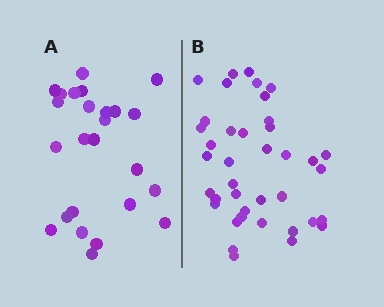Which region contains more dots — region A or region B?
Region B (the right region) has more dots.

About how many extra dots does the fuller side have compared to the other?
Region B has approximately 15 more dots than region A.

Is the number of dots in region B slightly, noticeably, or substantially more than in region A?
Region B has substantially more. The ratio is roughly 1.6 to 1.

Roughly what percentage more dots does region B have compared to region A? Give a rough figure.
About 55% more.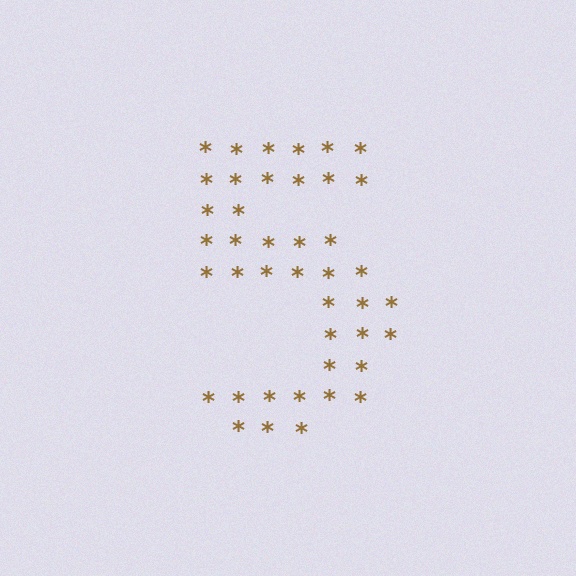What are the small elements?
The small elements are asterisks.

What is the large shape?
The large shape is the digit 5.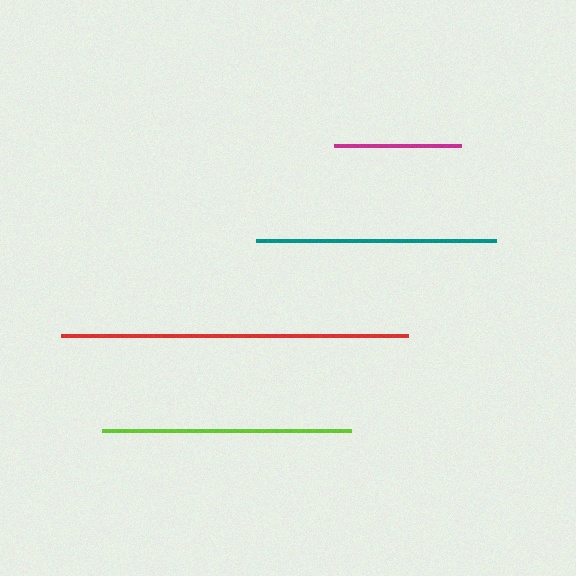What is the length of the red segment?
The red segment is approximately 346 pixels long.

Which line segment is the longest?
The red line is the longest at approximately 346 pixels.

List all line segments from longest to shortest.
From longest to shortest: red, lime, teal, magenta.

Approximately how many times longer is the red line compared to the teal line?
The red line is approximately 1.4 times the length of the teal line.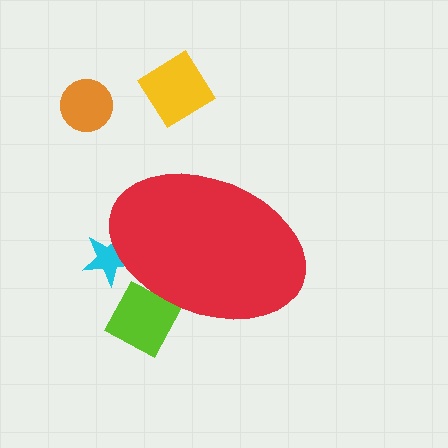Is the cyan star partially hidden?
Yes, the cyan star is partially hidden behind the red ellipse.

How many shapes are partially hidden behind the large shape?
2 shapes are partially hidden.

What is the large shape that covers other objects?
A red ellipse.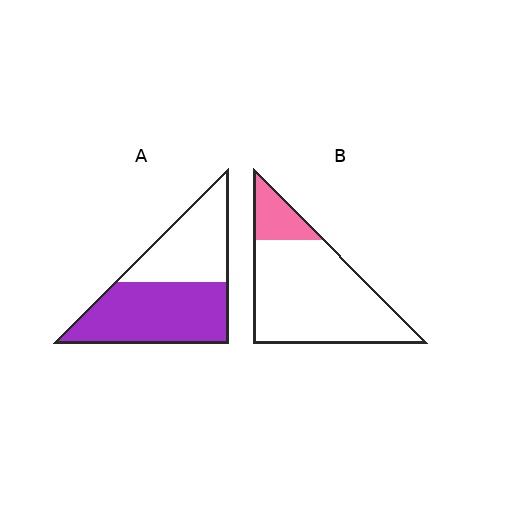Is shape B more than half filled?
No.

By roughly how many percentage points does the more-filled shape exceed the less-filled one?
By roughly 40 percentage points (A over B).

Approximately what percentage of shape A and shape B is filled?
A is approximately 60% and B is approximately 15%.